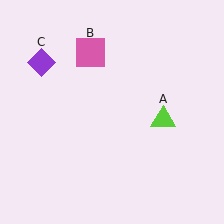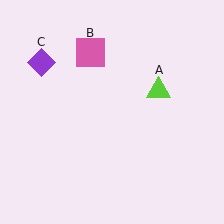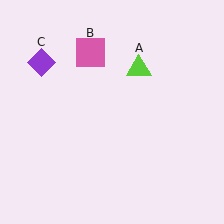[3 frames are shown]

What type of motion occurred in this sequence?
The lime triangle (object A) rotated counterclockwise around the center of the scene.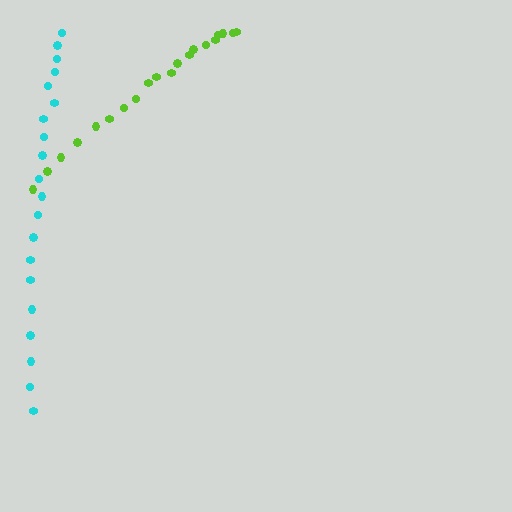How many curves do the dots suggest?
There are 2 distinct paths.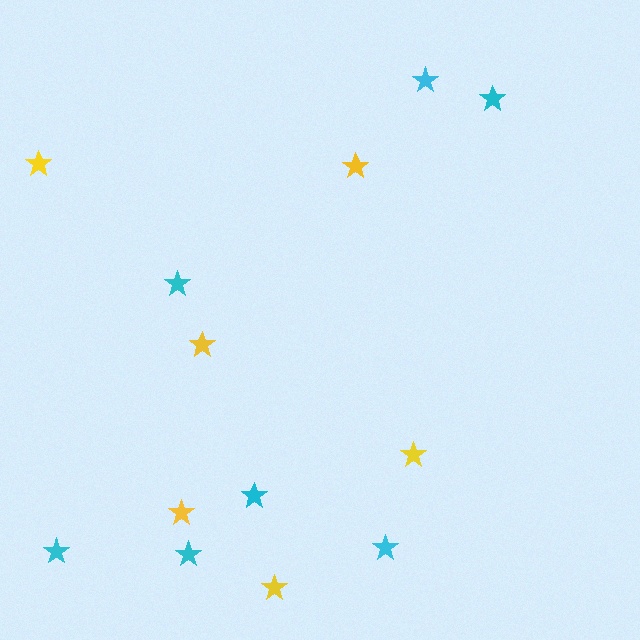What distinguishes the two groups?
There are 2 groups: one group of cyan stars (7) and one group of yellow stars (6).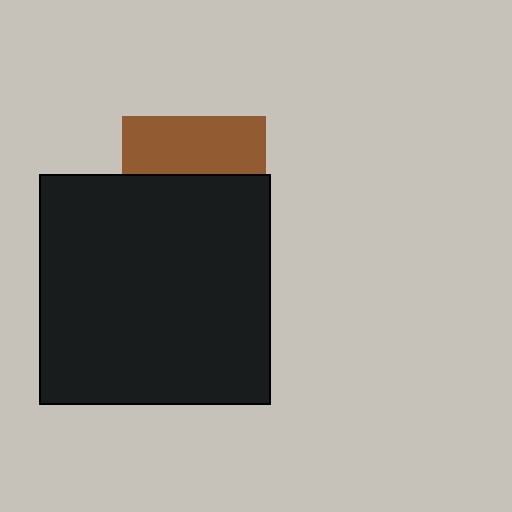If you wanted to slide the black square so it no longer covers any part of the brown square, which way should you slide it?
Slide it down — that is the most direct way to separate the two shapes.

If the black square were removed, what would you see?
You would see the complete brown square.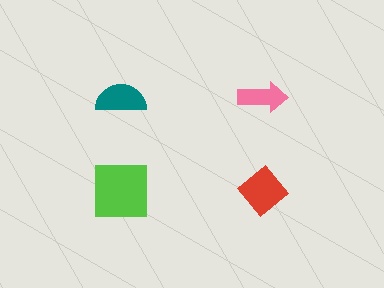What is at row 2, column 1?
A lime square.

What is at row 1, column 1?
A teal semicircle.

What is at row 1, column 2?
A pink arrow.